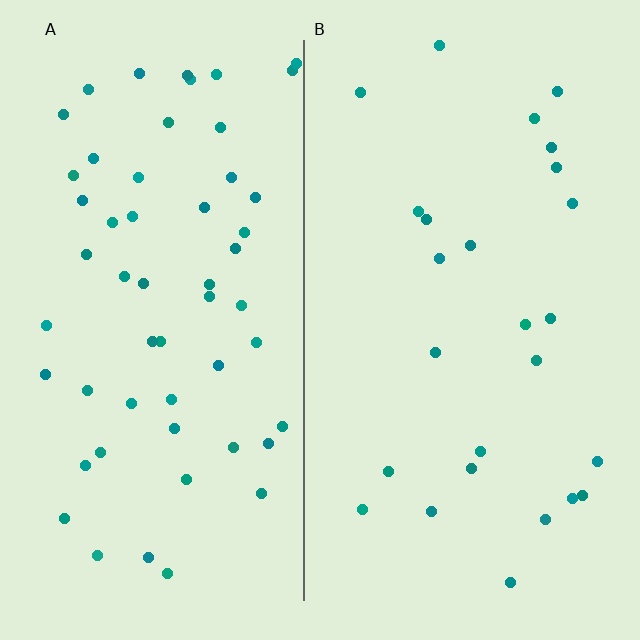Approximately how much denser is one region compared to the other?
Approximately 2.2× — region A over region B.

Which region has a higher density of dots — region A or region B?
A (the left).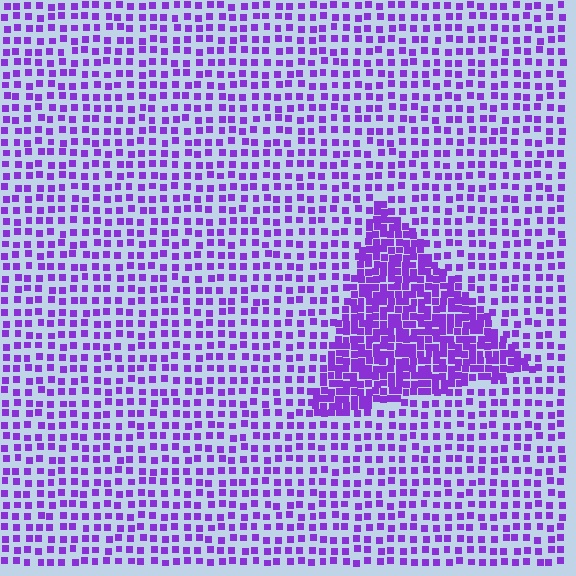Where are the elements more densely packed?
The elements are more densely packed inside the triangle boundary.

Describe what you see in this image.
The image contains small purple elements arranged at two different densities. A triangle-shaped region is visible where the elements are more densely packed than the surrounding area.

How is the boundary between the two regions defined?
The boundary is defined by a change in element density (approximately 2.3x ratio). All elements are the same color, size, and shape.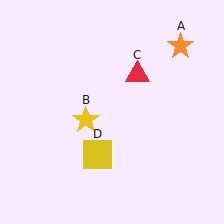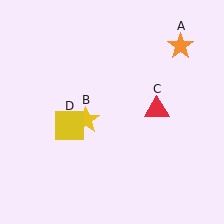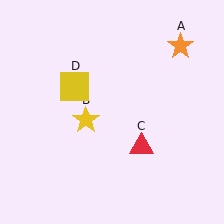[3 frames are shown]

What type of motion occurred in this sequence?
The red triangle (object C), yellow square (object D) rotated clockwise around the center of the scene.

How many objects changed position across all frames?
2 objects changed position: red triangle (object C), yellow square (object D).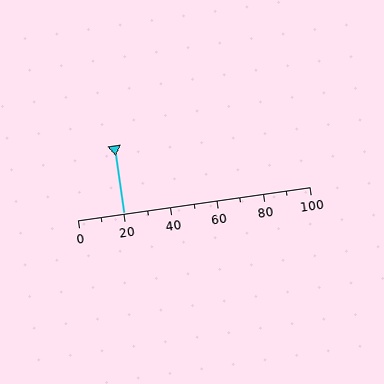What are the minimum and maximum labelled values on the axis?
The axis runs from 0 to 100.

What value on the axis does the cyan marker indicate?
The marker indicates approximately 20.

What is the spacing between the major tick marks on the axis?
The major ticks are spaced 20 apart.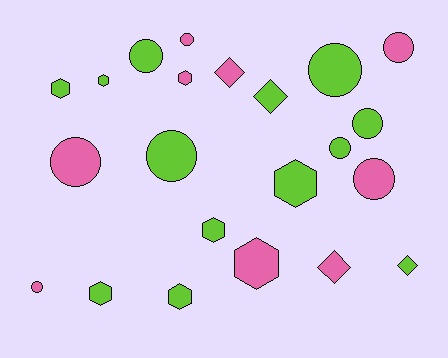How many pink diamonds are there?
There are 2 pink diamonds.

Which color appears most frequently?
Lime, with 13 objects.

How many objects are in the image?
There are 22 objects.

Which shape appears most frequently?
Circle, with 10 objects.